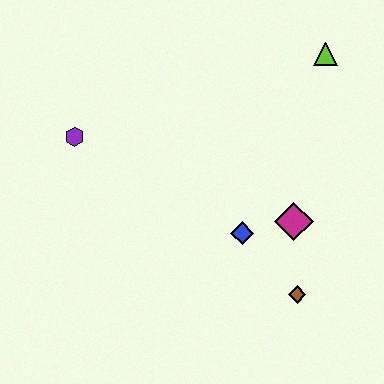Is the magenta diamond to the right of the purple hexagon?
Yes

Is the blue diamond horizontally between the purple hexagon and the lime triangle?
Yes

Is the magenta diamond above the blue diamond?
Yes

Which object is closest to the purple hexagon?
The blue diamond is closest to the purple hexagon.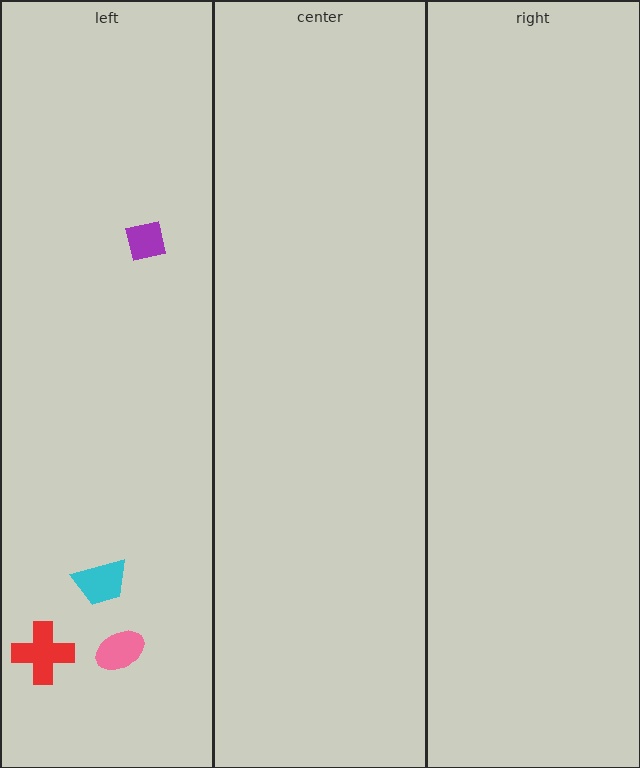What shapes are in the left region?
The purple square, the cyan trapezoid, the red cross, the pink ellipse.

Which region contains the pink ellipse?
The left region.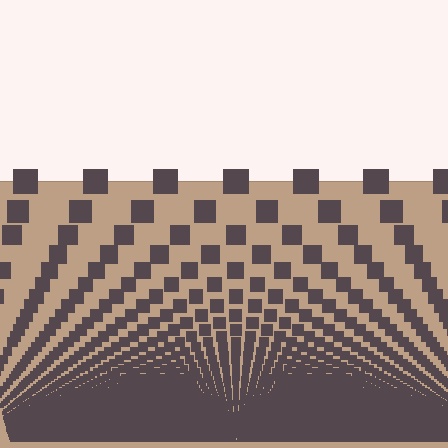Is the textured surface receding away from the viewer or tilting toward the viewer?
The surface appears to tilt toward the viewer. Texture elements get larger and sparser toward the top.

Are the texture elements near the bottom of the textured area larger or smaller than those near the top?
Smaller. The gradient is inverted — elements near the bottom are smaller and denser.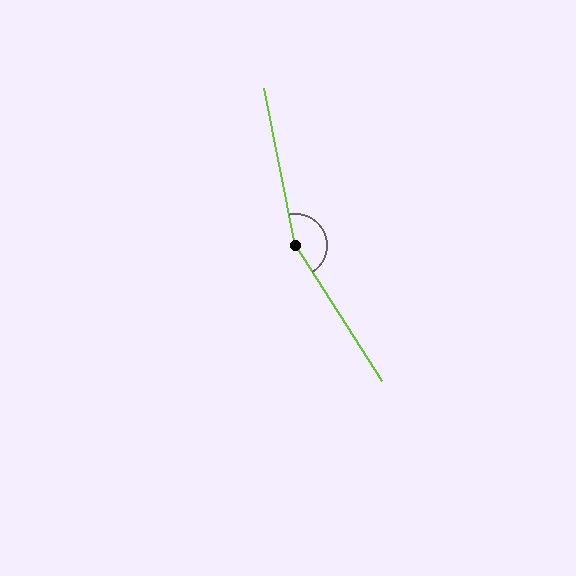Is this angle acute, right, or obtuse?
It is obtuse.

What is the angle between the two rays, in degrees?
Approximately 159 degrees.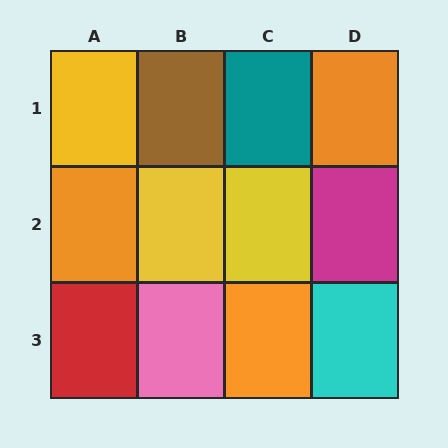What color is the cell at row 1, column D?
Orange.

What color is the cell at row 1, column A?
Yellow.